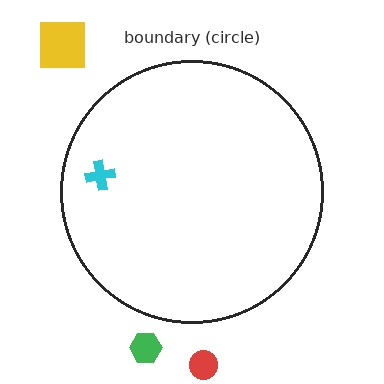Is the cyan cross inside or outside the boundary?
Inside.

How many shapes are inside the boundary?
1 inside, 3 outside.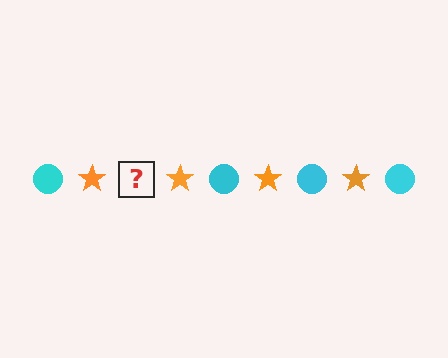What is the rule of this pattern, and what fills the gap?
The rule is that the pattern alternates between cyan circle and orange star. The gap should be filled with a cyan circle.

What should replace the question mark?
The question mark should be replaced with a cyan circle.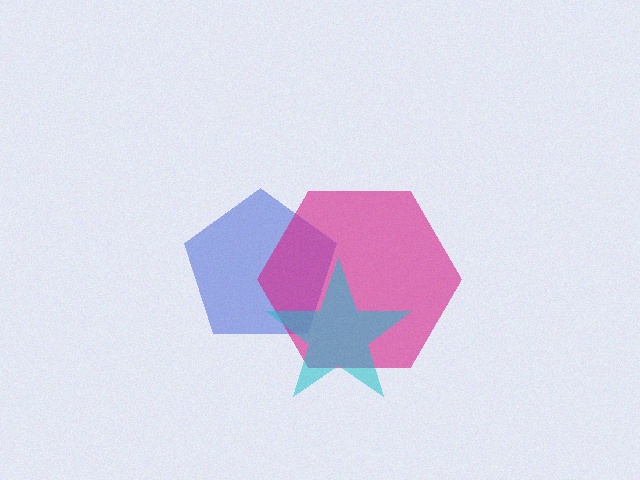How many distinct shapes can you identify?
There are 3 distinct shapes: a blue pentagon, a magenta hexagon, a cyan star.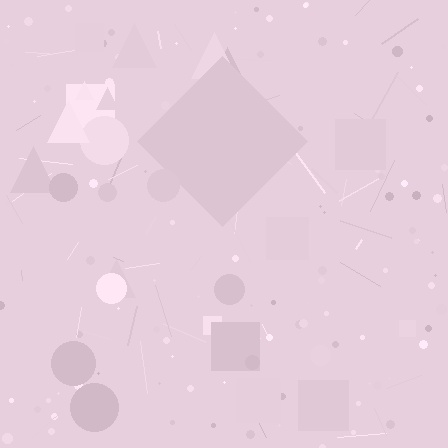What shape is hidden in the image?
A diamond is hidden in the image.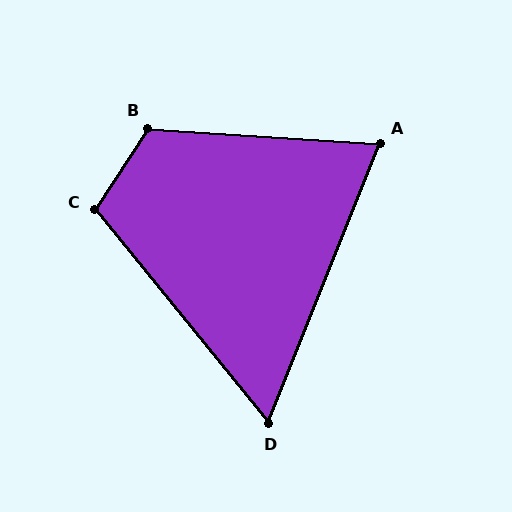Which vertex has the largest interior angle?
B, at approximately 119 degrees.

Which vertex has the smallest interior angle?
D, at approximately 61 degrees.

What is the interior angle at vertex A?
Approximately 72 degrees (acute).